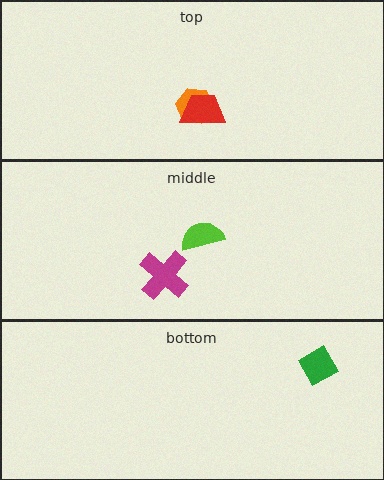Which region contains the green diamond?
The bottom region.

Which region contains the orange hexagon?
The top region.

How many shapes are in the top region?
2.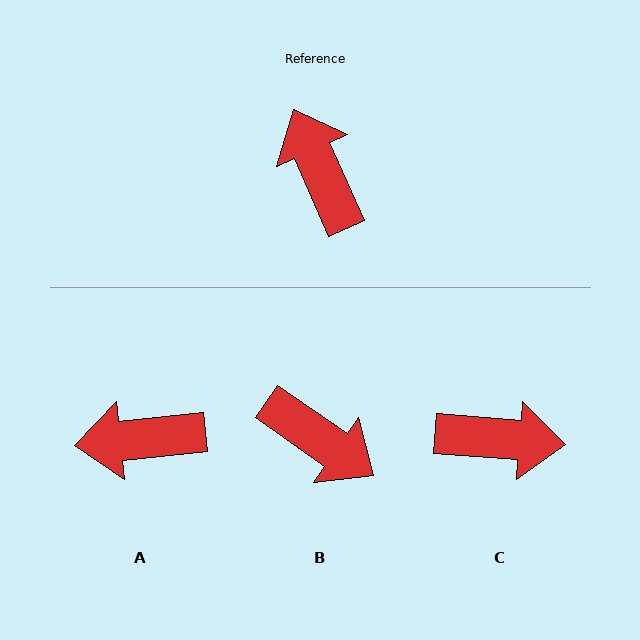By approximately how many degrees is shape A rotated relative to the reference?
Approximately 72 degrees counter-clockwise.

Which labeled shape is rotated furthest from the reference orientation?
B, about 149 degrees away.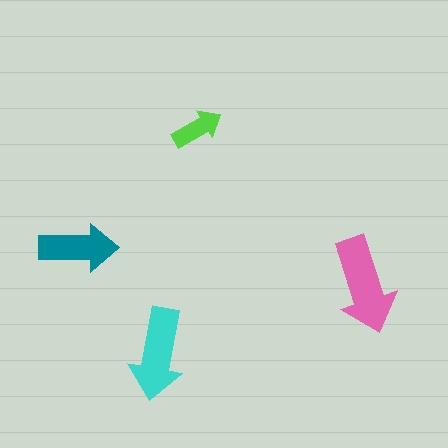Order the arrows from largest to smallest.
the pink one, the cyan one, the teal one, the lime one.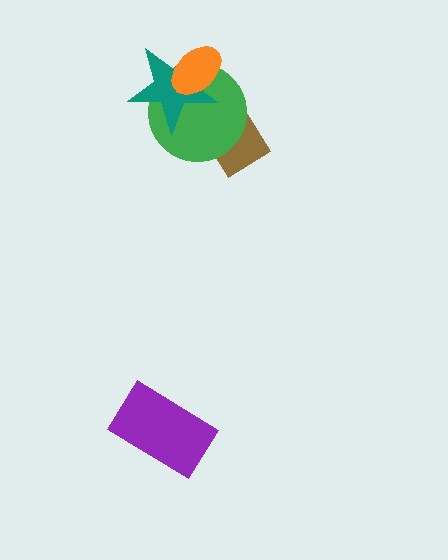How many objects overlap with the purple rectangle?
0 objects overlap with the purple rectangle.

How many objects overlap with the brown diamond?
1 object overlaps with the brown diamond.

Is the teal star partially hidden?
Yes, it is partially covered by another shape.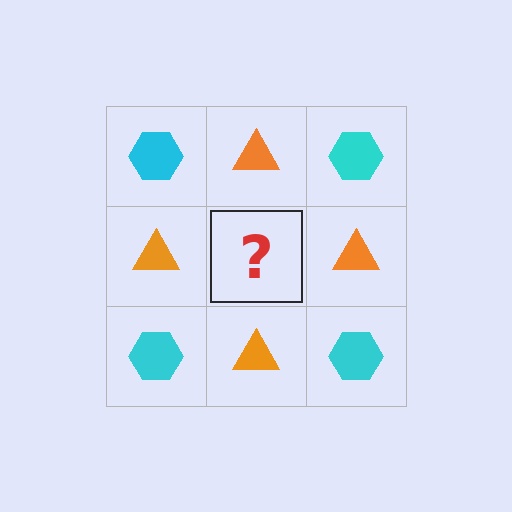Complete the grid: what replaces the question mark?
The question mark should be replaced with a cyan hexagon.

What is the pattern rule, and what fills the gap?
The rule is that it alternates cyan hexagon and orange triangle in a checkerboard pattern. The gap should be filled with a cyan hexagon.